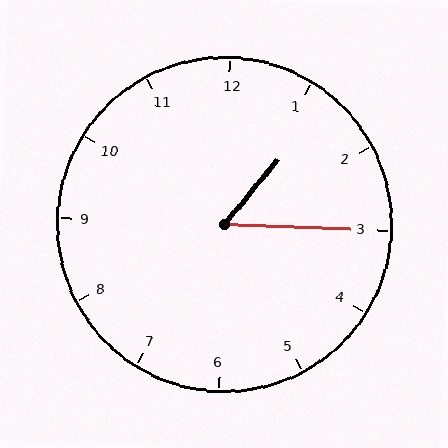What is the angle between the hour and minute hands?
Approximately 52 degrees.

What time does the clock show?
1:15.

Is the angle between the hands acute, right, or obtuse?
It is acute.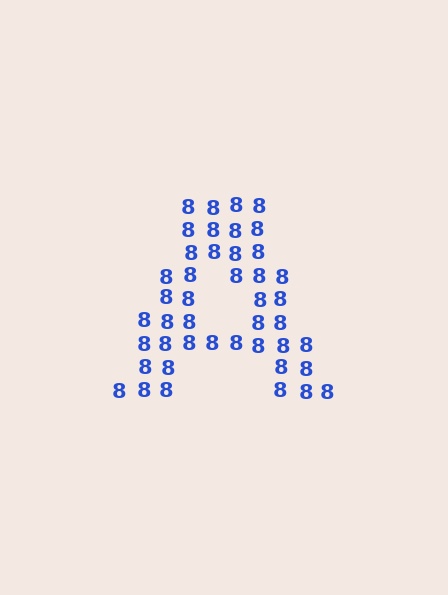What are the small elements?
The small elements are digit 8's.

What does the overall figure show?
The overall figure shows the letter A.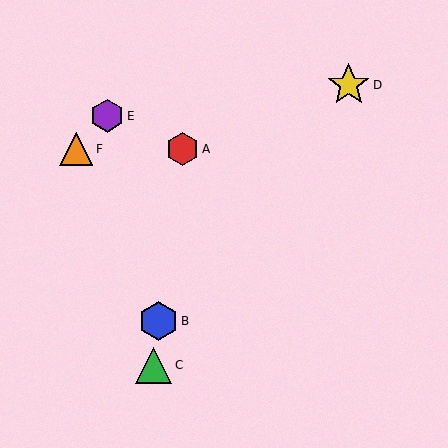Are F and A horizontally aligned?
Yes, both are at y≈149.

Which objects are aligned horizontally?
Objects A, F are aligned horizontally.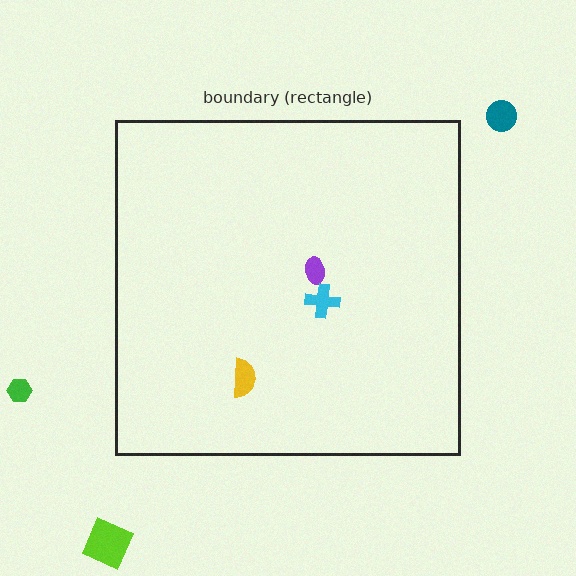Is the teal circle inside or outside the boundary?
Outside.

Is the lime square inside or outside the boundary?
Outside.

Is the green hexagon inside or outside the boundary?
Outside.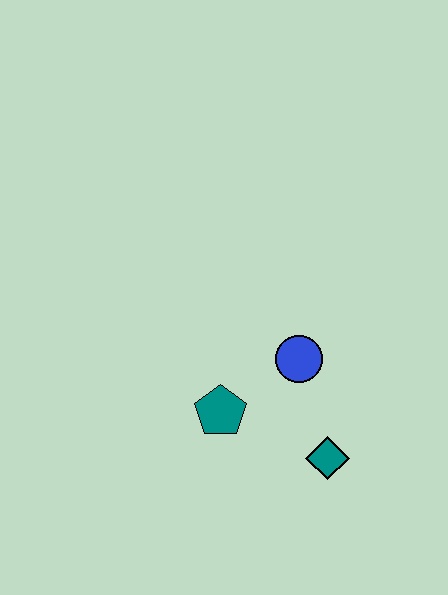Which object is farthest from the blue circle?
The teal diamond is farthest from the blue circle.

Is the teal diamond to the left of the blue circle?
No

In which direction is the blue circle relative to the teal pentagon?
The blue circle is to the right of the teal pentagon.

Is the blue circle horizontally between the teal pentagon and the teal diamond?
Yes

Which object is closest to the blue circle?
The teal pentagon is closest to the blue circle.